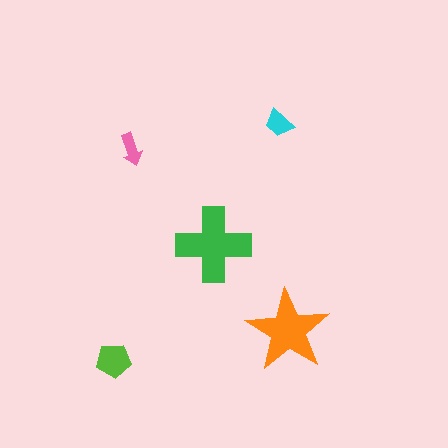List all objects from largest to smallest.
The green cross, the orange star, the lime pentagon, the cyan trapezoid, the pink arrow.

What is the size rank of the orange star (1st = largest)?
2nd.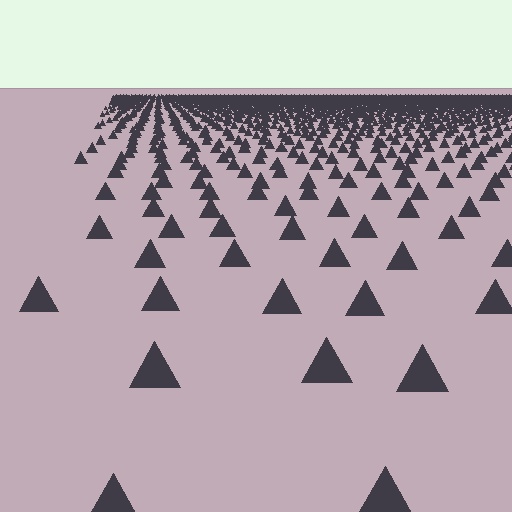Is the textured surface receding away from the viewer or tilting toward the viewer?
The surface is receding away from the viewer. Texture elements get smaller and denser toward the top.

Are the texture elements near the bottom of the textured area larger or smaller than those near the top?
Larger. Near the bottom, elements are closer to the viewer and appear at a bigger on-screen size.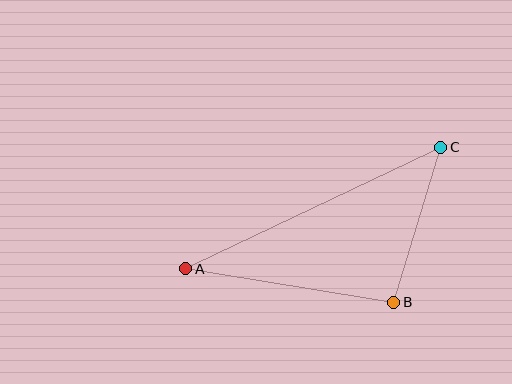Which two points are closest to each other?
Points B and C are closest to each other.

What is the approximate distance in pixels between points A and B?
The distance between A and B is approximately 210 pixels.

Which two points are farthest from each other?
Points A and C are farthest from each other.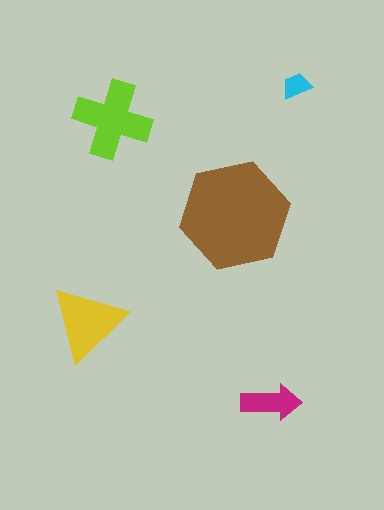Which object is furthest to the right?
The cyan trapezoid is rightmost.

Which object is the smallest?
The cyan trapezoid.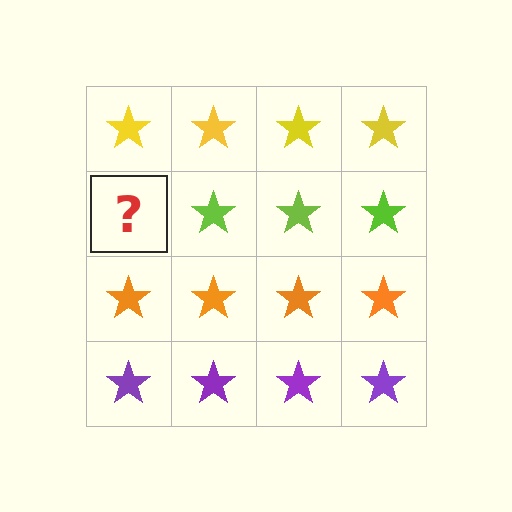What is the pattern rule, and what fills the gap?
The rule is that each row has a consistent color. The gap should be filled with a lime star.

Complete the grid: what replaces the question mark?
The question mark should be replaced with a lime star.